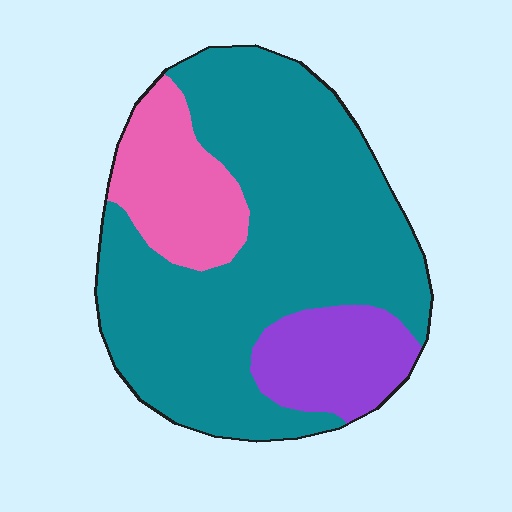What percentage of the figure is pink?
Pink covers about 15% of the figure.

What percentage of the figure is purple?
Purple takes up about one eighth (1/8) of the figure.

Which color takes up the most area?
Teal, at roughly 70%.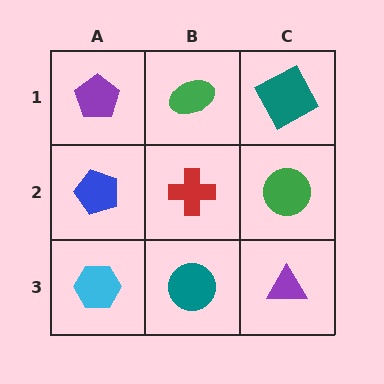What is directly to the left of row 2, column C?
A red cross.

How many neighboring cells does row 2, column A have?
3.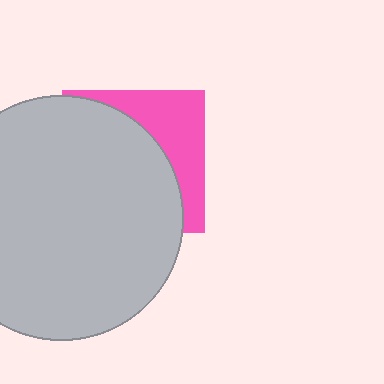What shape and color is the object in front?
The object in front is a light gray circle.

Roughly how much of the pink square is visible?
A small part of it is visible (roughly 34%).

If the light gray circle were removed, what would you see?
You would see the complete pink square.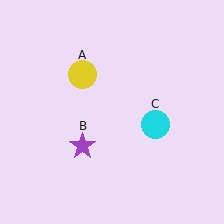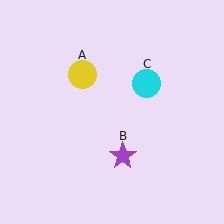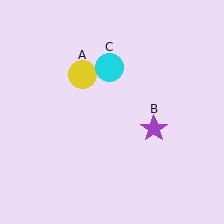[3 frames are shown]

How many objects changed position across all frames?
2 objects changed position: purple star (object B), cyan circle (object C).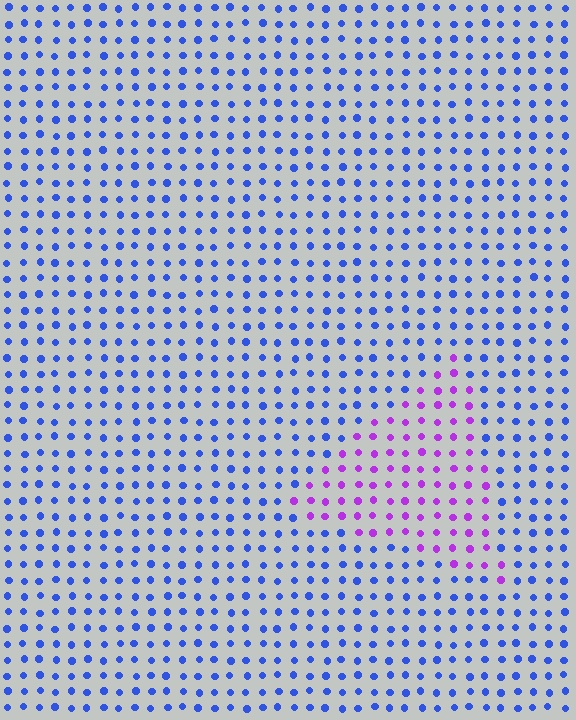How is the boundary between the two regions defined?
The boundary is defined purely by a slight shift in hue (about 57 degrees). Spacing, size, and orientation are identical on both sides.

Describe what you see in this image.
The image is filled with small blue elements in a uniform arrangement. A triangle-shaped region is visible where the elements are tinted to a slightly different hue, forming a subtle color boundary.